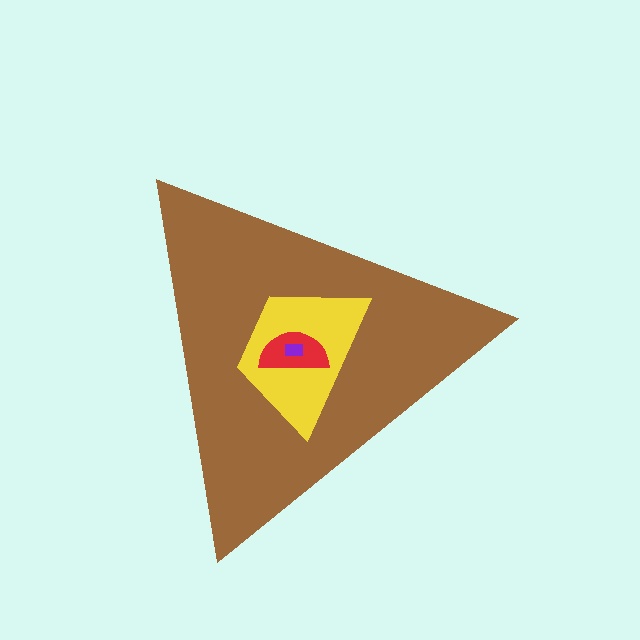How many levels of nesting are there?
4.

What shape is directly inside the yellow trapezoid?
The red semicircle.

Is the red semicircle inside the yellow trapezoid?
Yes.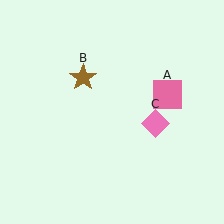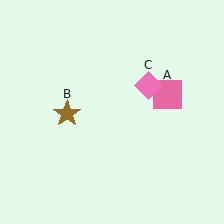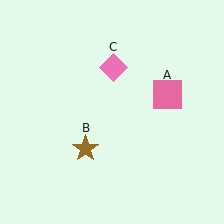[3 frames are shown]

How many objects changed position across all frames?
2 objects changed position: brown star (object B), pink diamond (object C).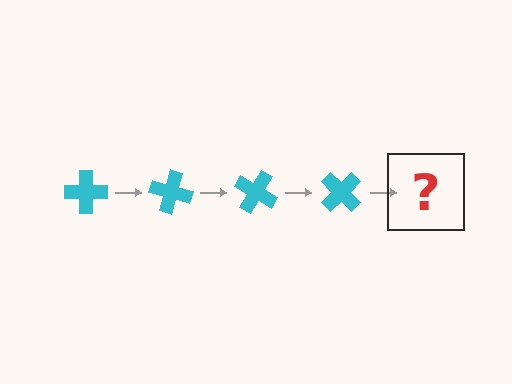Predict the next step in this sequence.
The next step is a cyan cross rotated 60 degrees.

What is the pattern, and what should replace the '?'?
The pattern is that the cross rotates 15 degrees each step. The '?' should be a cyan cross rotated 60 degrees.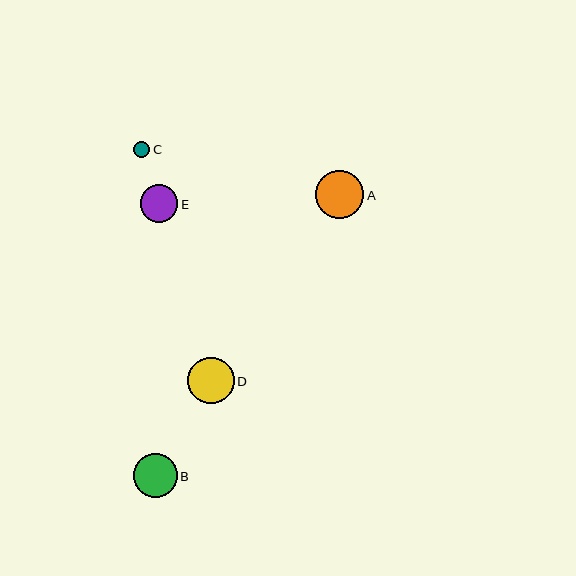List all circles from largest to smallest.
From largest to smallest: A, D, B, E, C.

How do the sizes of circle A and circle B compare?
Circle A and circle B are approximately the same size.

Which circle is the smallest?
Circle C is the smallest with a size of approximately 17 pixels.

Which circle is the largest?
Circle A is the largest with a size of approximately 48 pixels.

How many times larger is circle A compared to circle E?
Circle A is approximately 1.3 times the size of circle E.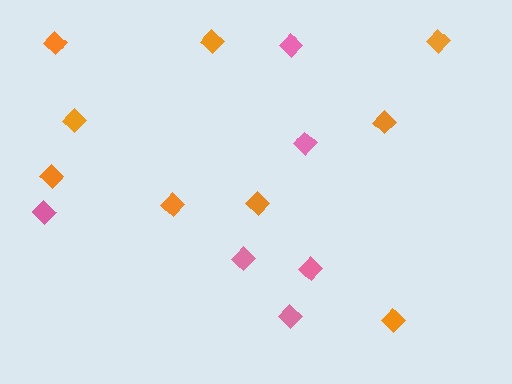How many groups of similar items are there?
There are 2 groups: one group of pink diamonds (6) and one group of orange diamonds (9).